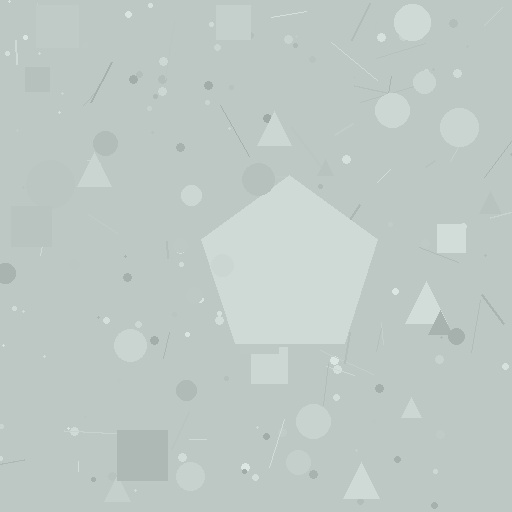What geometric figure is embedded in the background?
A pentagon is embedded in the background.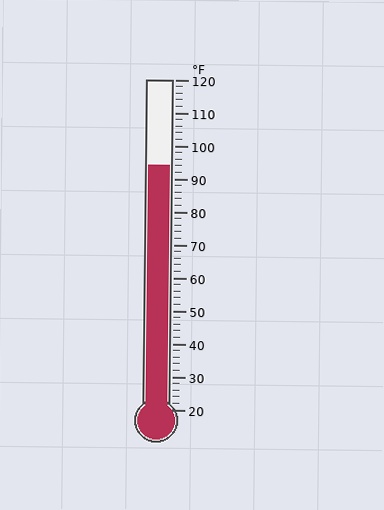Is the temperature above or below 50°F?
The temperature is above 50°F.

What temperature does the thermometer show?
The thermometer shows approximately 94°F.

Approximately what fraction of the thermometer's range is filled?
The thermometer is filled to approximately 75% of its range.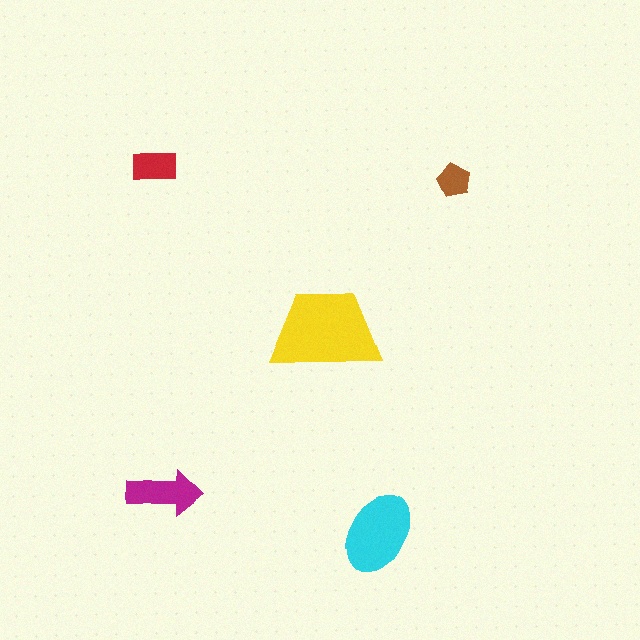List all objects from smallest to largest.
The brown pentagon, the red rectangle, the magenta arrow, the cyan ellipse, the yellow trapezoid.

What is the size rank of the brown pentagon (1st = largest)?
5th.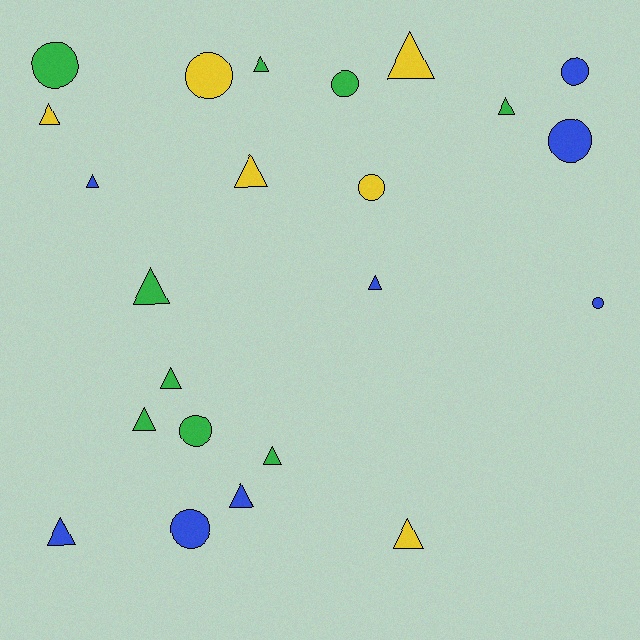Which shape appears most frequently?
Triangle, with 14 objects.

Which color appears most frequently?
Green, with 9 objects.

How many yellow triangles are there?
There are 4 yellow triangles.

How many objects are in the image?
There are 23 objects.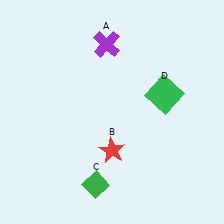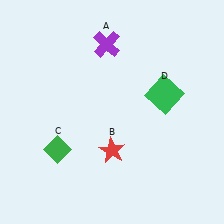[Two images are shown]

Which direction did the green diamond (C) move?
The green diamond (C) moved left.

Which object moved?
The green diamond (C) moved left.